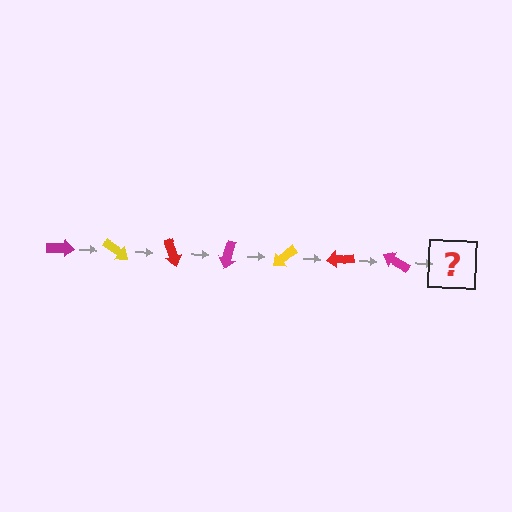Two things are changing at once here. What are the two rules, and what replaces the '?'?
The two rules are that it rotates 35 degrees each step and the color cycles through magenta, yellow, and red. The '?' should be a yellow arrow, rotated 245 degrees from the start.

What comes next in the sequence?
The next element should be a yellow arrow, rotated 245 degrees from the start.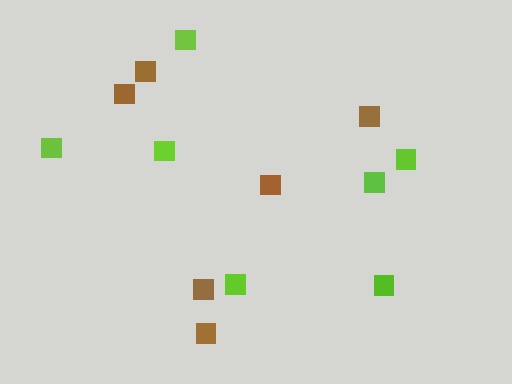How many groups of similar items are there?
There are 2 groups: one group of brown squares (6) and one group of lime squares (7).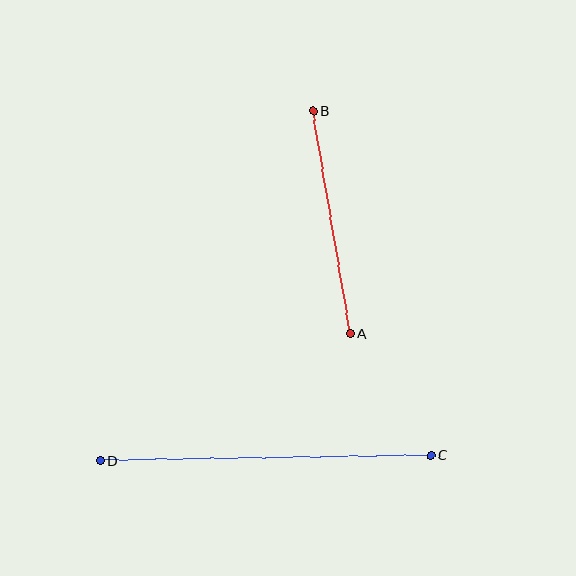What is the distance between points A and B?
The distance is approximately 226 pixels.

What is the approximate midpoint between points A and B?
The midpoint is at approximately (332, 222) pixels.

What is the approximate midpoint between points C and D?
The midpoint is at approximately (266, 458) pixels.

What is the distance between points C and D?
The distance is approximately 330 pixels.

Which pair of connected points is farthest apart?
Points C and D are farthest apart.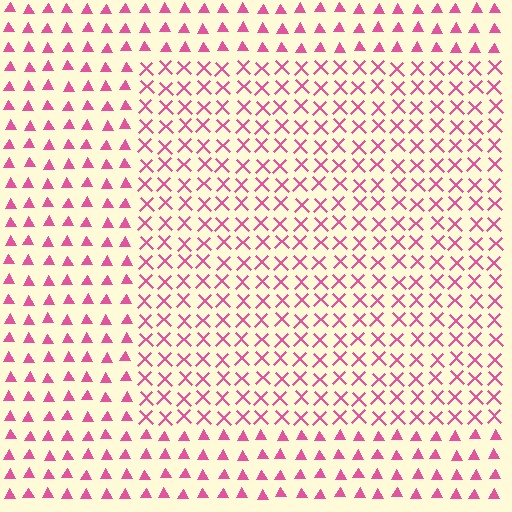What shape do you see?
I see a rectangle.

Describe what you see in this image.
The image is filled with small pink elements arranged in a uniform grid. A rectangle-shaped region contains X marks, while the surrounding area contains triangles. The boundary is defined purely by the change in element shape.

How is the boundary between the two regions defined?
The boundary is defined by a change in element shape: X marks inside vs. triangles outside. All elements share the same color and spacing.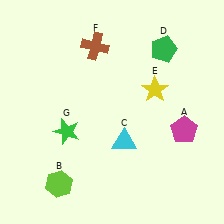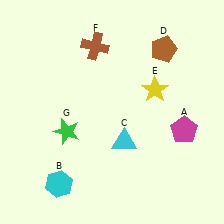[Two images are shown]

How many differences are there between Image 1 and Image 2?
There are 2 differences between the two images.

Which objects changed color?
B changed from lime to cyan. D changed from green to brown.